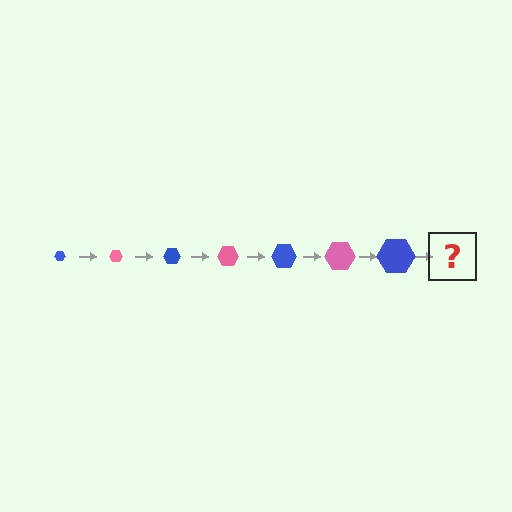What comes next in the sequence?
The next element should be a pink hexagon, larger than the previous one.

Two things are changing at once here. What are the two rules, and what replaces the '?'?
The two rules are that the hexagon grows larger each step and the color cycles through blue and pink. The '?' should be a pink hexagon, larger than the previous one.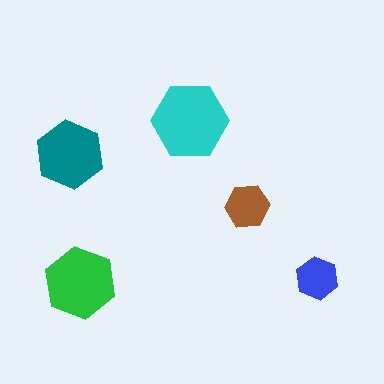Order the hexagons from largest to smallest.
the cyan one, the green one, the teal one, the brown one, the blue one.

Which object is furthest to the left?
The teal hexagon is leftmost.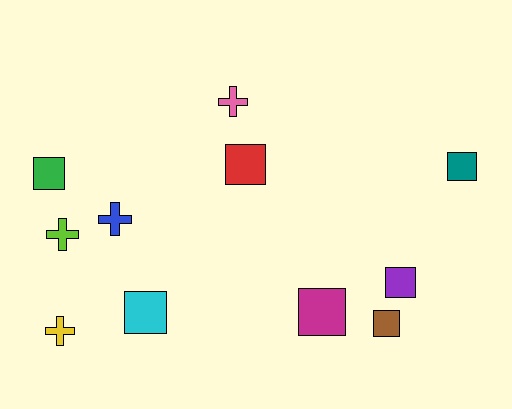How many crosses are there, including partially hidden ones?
There are 4 crosses.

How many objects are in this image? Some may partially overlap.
There are 11 objects.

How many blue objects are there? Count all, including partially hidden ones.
There is 1 blue object.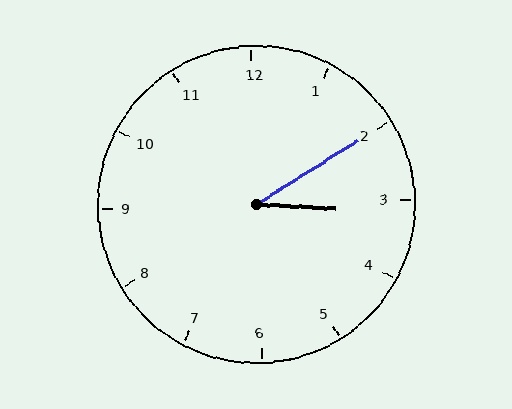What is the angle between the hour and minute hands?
Approximately 35 degrees.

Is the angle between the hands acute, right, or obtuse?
It is acute.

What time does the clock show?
3:10.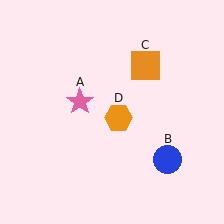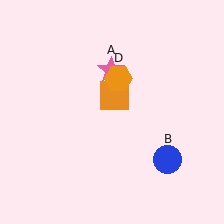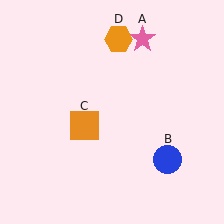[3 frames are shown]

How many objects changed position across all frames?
3 objects changed position: pink star (object A), orange square (object C), orange hexagon (object D).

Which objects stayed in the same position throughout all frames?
Blue circle (object B) remained stationary.